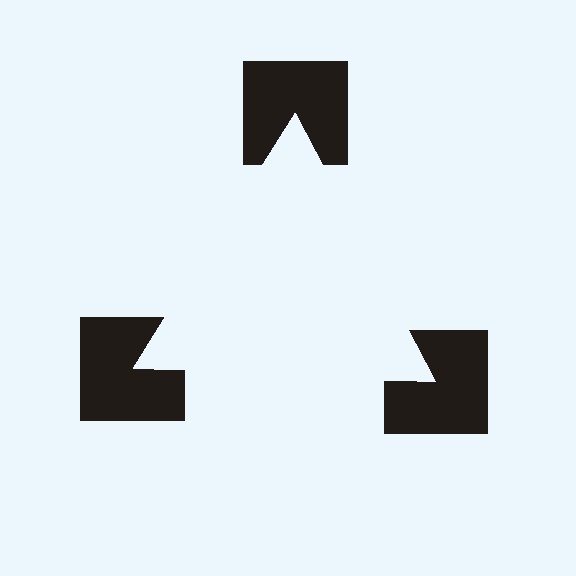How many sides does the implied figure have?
3 sides.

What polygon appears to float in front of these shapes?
An illusory triangle — its edges are inferred from the aligned wedge cuts in the notched squares, not physically drawn.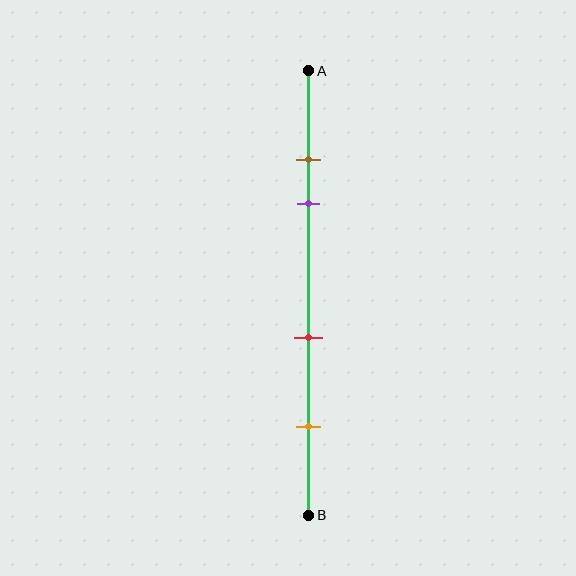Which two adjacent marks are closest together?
The brown and purple marks are the closest adjacent pair.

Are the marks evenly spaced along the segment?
No, the marks are not evenly spaced.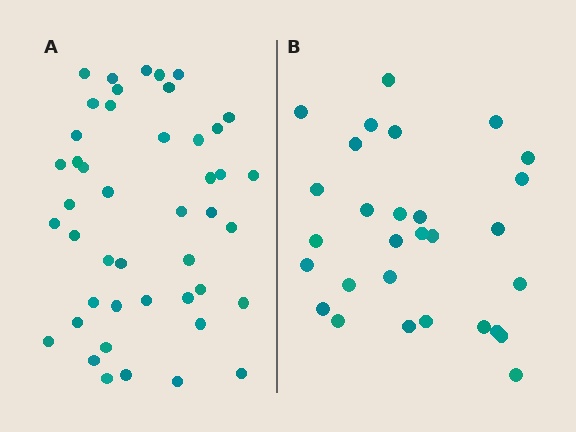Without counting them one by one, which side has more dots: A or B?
Region A (the left region) has more dots.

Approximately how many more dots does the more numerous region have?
Region A has approximately 15 more dots than region B.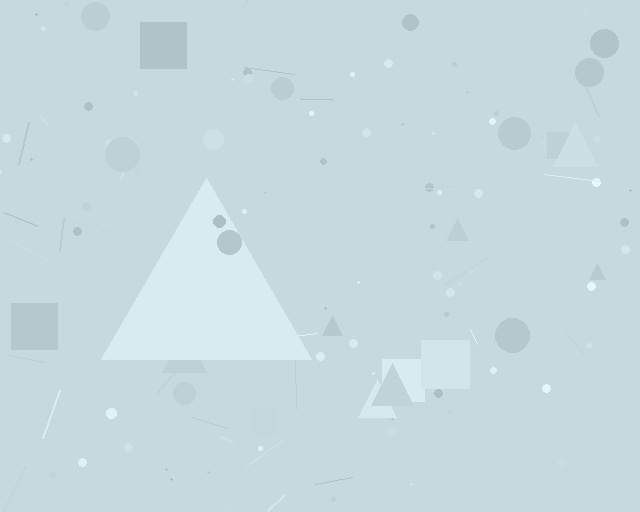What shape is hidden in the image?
A triangle is hidden in the image.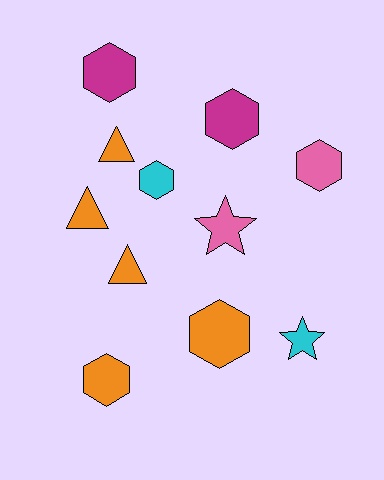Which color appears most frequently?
Orange, with 5 objects.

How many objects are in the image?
There are 11 objects.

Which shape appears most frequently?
Hexagon, with 6 objects.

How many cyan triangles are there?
There are no cyan triangles.